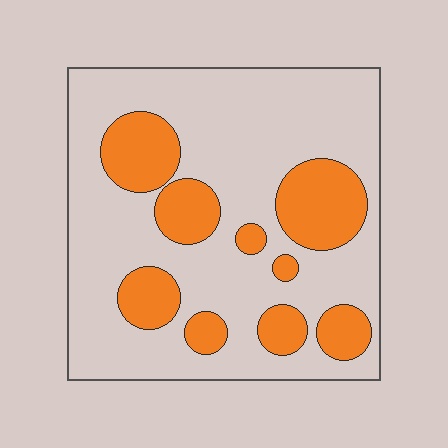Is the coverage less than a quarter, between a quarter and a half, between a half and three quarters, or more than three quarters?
Between a quarter and a half.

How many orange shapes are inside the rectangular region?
9.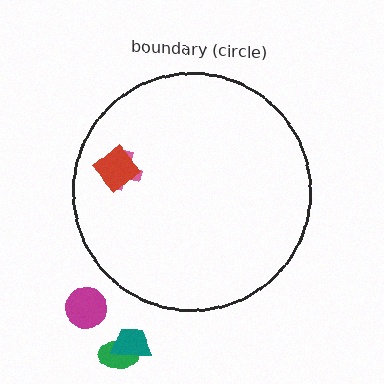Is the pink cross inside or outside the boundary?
Inside.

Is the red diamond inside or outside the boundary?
Inside.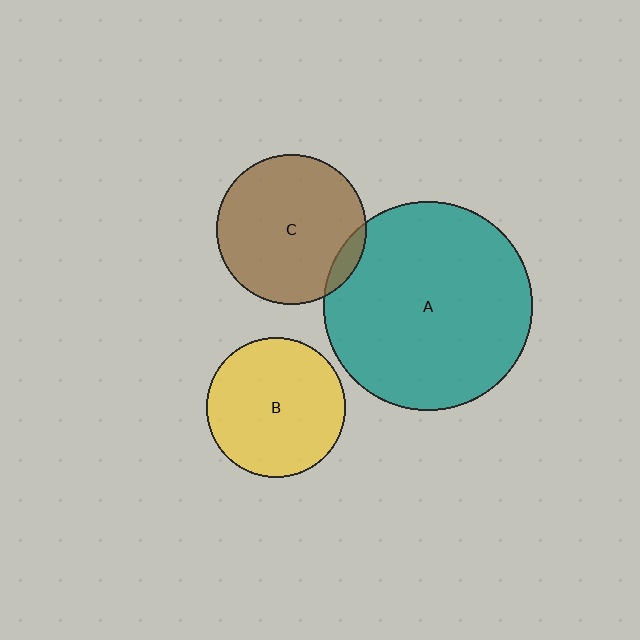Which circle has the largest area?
Circle A (teal).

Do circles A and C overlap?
Yes.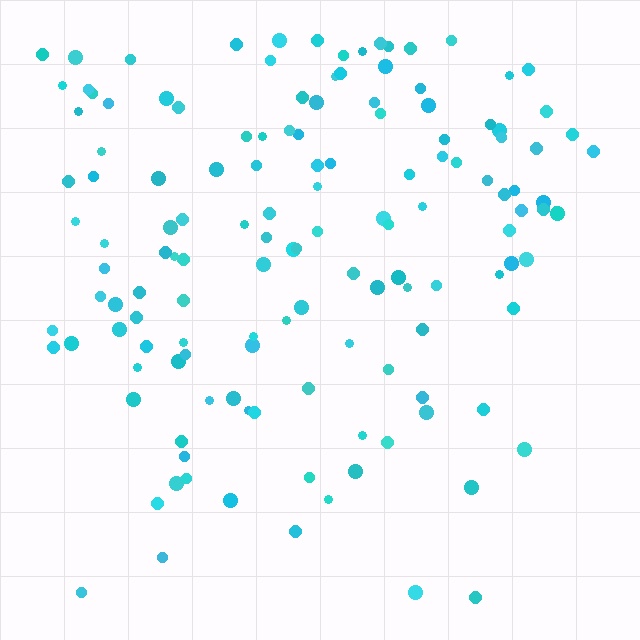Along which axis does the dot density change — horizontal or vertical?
Vertical.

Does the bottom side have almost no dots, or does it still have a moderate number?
Still a moderate number, just noticeably fewer than the top.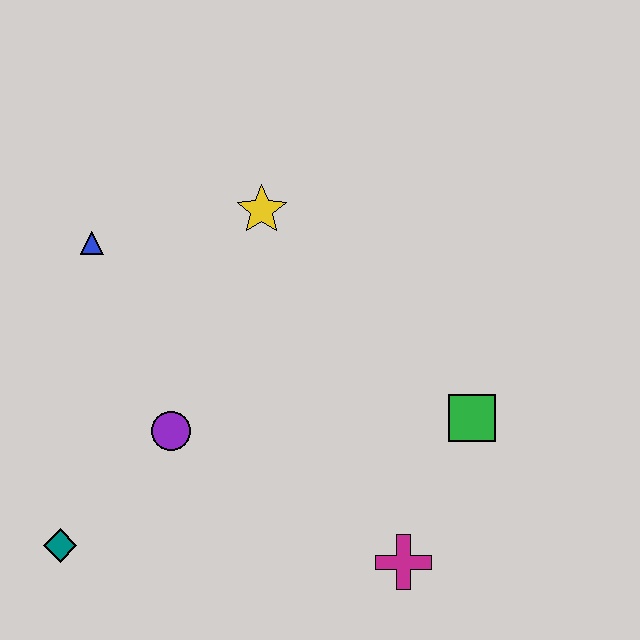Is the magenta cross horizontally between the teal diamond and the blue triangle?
No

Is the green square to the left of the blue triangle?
No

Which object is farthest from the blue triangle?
The magenta cross is farthest from the blue triangle.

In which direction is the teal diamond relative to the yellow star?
The teal diamond is below the yellow star.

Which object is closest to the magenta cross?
The green square is closest to the magenta cross.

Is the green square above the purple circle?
Yes